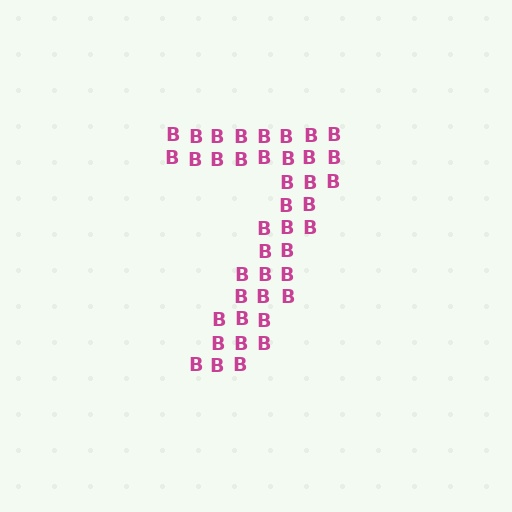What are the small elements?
The small elements are letter B's.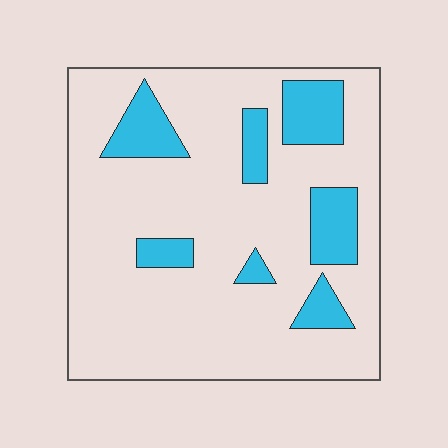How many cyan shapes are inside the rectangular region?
7.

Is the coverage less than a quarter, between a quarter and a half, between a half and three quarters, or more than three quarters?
Less than a quarter.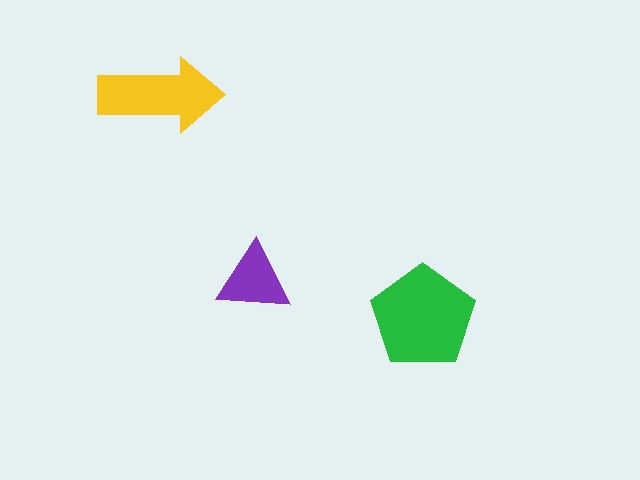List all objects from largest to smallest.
The green pentagon, the yellow arrow, the purple triangle.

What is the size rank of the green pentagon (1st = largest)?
1st.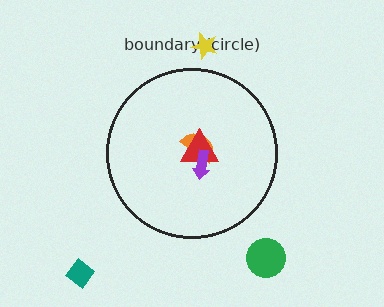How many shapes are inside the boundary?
3 inside, 3 outside.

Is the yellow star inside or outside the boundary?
Outside.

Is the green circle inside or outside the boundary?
Outside.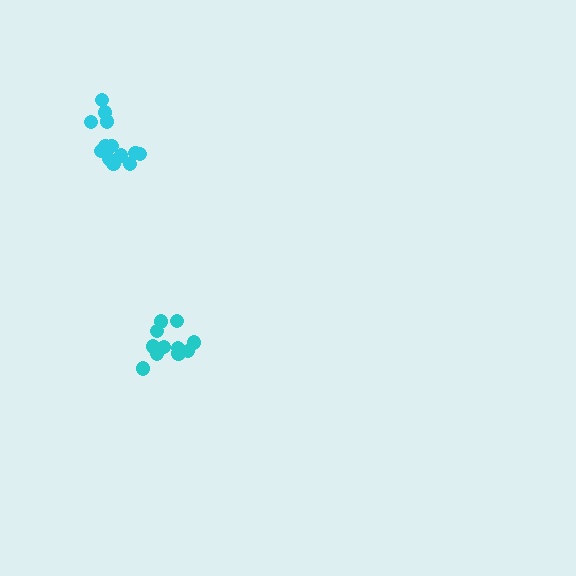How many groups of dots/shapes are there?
There are 2 groups.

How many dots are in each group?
Group 1: 11 dots, Group 2: 13 dots (24 total).